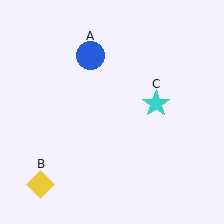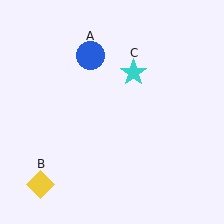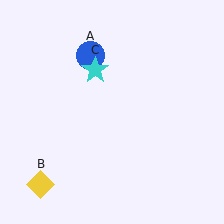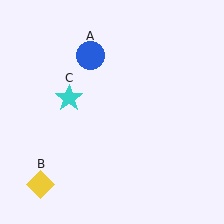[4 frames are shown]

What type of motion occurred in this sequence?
The cyan star (object C) rotated counterclockwise around the center of the scene.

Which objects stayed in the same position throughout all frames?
Blue circle (object A) and yellow diamond (object B) remained stationary.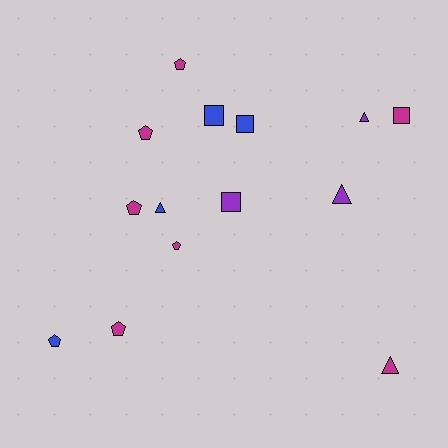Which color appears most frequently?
Magenta, with 7 objects.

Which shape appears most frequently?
Pentagon, with 6 objects.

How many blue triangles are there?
There is 1 blue triangle.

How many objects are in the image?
There are 14 objects.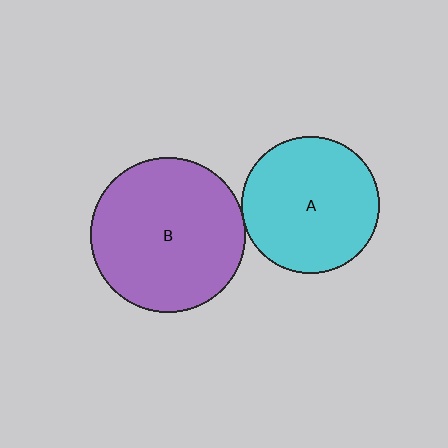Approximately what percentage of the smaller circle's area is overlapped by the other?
Approximately 5%.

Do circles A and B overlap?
Yes.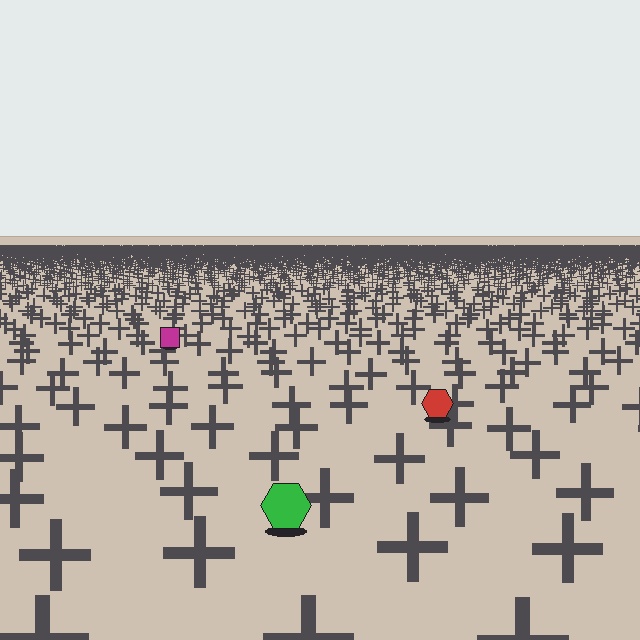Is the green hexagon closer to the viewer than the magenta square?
Yes. The green hexagon is closer — you can tell from the texture gradient: the ground texture is coarser near it.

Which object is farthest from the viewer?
The magenta square is farthest from the viewer. It appears smaller and the ground texture around it is denser.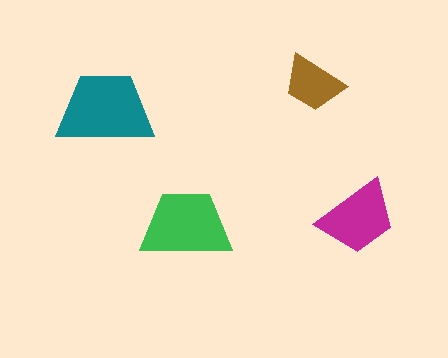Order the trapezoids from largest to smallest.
the teal one, the green one, the magenta one, the brown one.